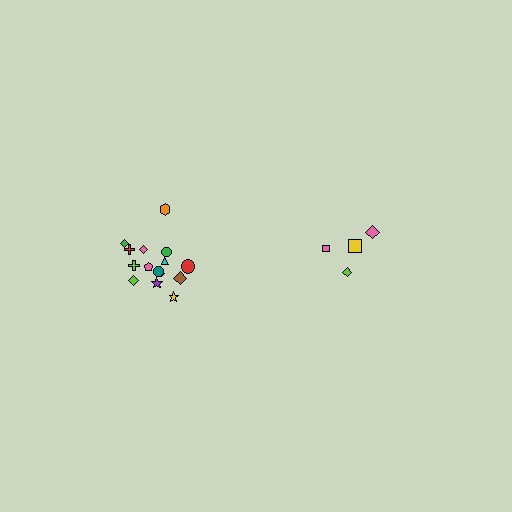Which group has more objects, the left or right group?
The left group.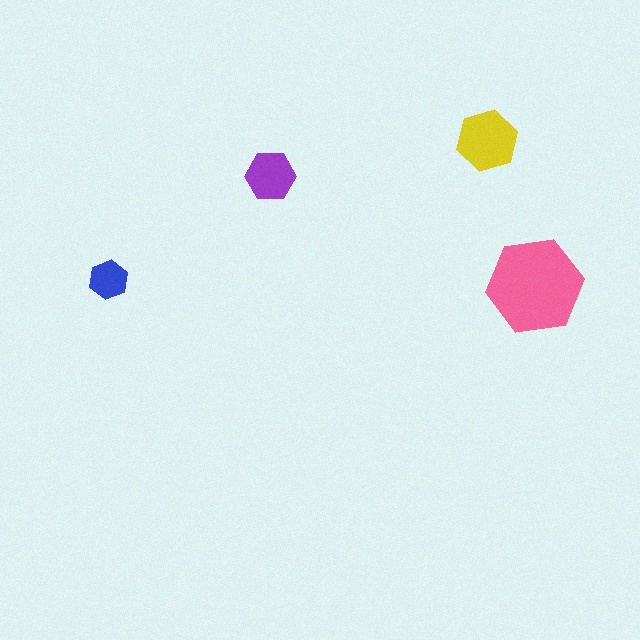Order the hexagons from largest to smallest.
the pink one, the yellow one, the purple one, the blue one.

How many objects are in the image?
There are 4 objects in the image.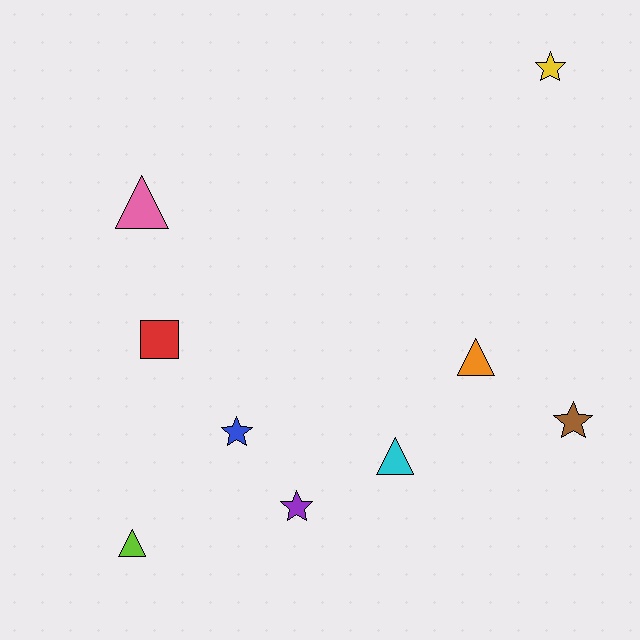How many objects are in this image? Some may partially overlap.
There are 9 objects.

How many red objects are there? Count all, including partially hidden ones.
There is 1 red object.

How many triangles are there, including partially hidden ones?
There are 4 triangles.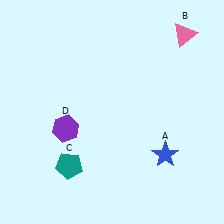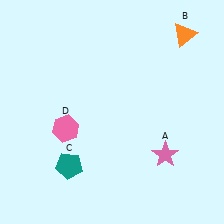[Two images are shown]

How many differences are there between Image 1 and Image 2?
There are 3 differences between the two images.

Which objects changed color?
A changed from blue to pink. B changed from pink to orange. D changed from purple to pink.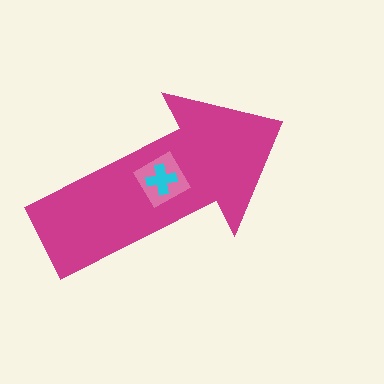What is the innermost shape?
The cyan cross.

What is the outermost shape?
The magenta arrow.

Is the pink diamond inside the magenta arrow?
Yes.